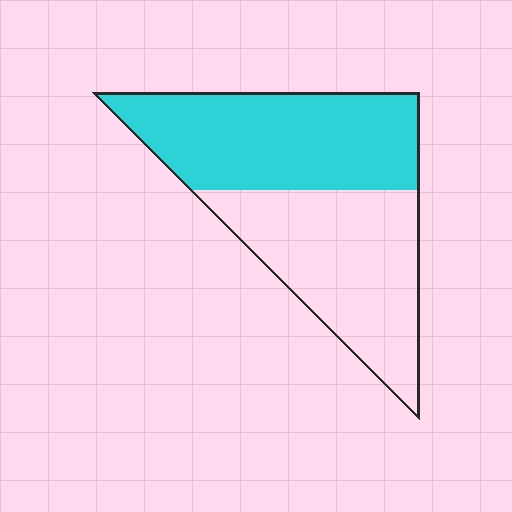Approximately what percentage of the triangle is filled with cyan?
Approximately 50%.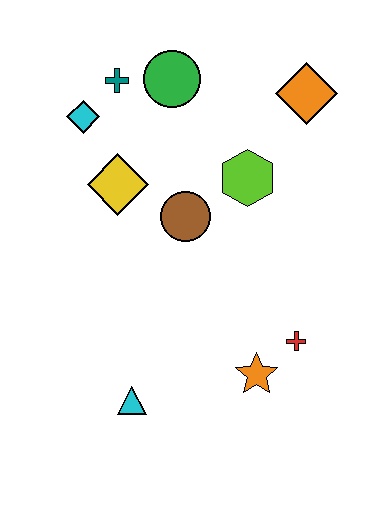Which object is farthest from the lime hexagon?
The cyan triangle is farthest from the lime hexagon.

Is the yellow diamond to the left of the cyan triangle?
Yes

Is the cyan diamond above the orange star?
Yes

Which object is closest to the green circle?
The teal cross is closest to the green circle.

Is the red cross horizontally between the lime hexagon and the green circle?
No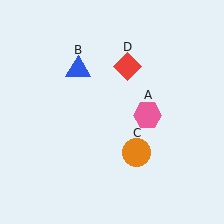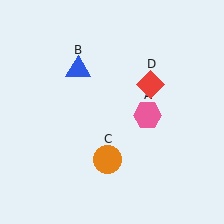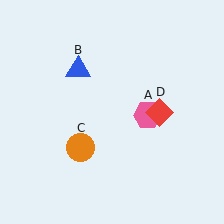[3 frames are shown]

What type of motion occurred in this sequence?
The orange circle (object C), red diamond (object D) rotated clockwise around the center of the scene.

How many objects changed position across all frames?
2 objects changed position: orange circle (object C), red diamond (object D).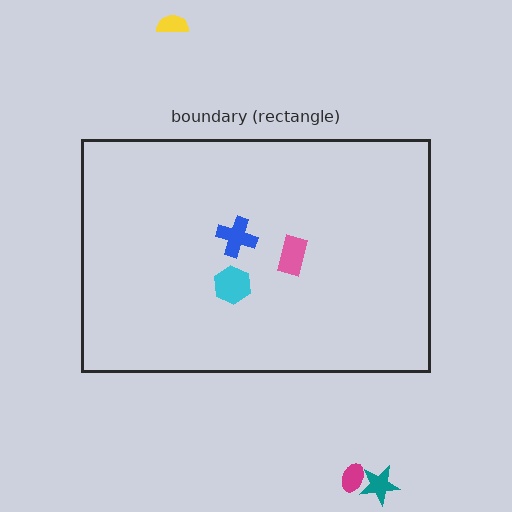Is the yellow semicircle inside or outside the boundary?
Outside.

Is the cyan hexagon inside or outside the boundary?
Inside.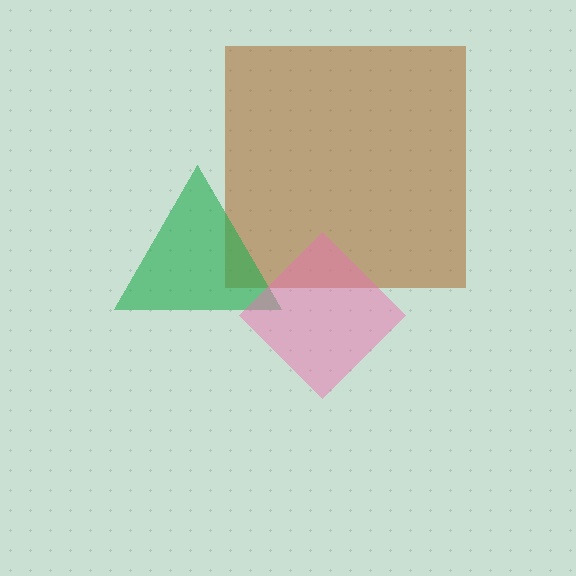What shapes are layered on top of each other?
The layered shapes are: a brown square, a green triangle, a pink diamond.